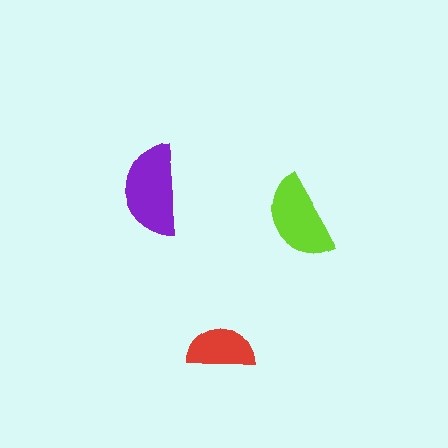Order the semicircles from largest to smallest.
the purple one, the lime one, the red one.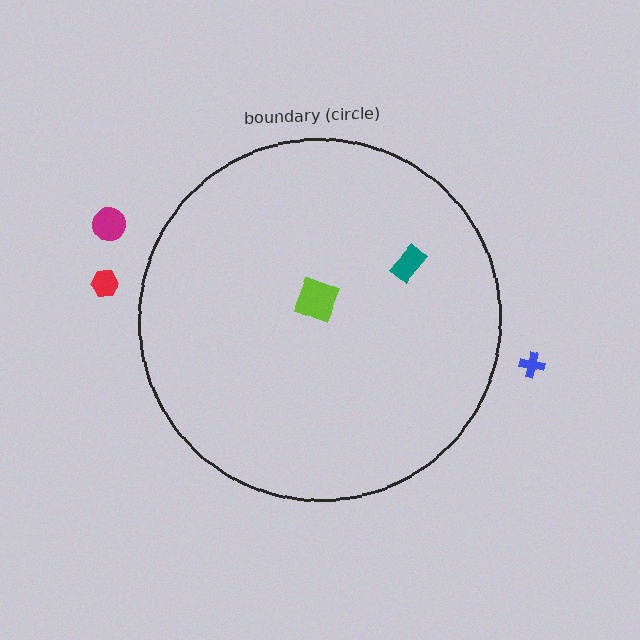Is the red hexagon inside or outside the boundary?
Outside.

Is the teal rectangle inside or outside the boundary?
Inside.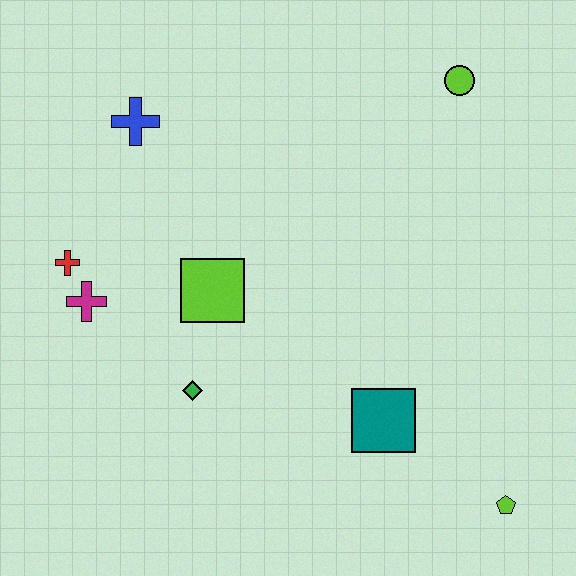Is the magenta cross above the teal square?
Yes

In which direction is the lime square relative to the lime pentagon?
The lime square is to the left of the lime pentagon.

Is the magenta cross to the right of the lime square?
No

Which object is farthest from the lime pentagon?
The blue cross is farthest from the lime pentagon.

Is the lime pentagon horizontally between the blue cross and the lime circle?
No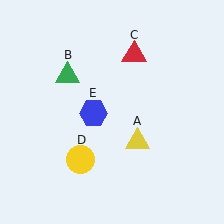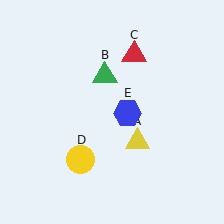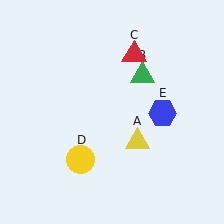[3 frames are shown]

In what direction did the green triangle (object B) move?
The green triangle (object B) moved right.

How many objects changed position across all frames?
2 objects changed position: green triangle (object B), blue hexagon (object E).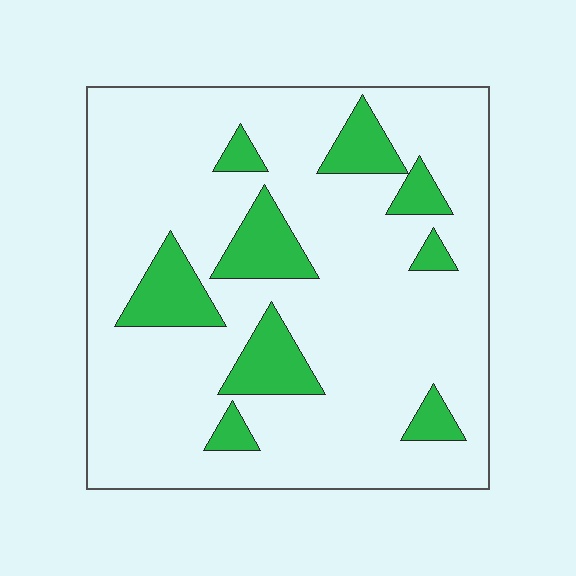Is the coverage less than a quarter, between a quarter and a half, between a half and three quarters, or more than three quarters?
Less than a quarter.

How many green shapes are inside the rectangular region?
9.